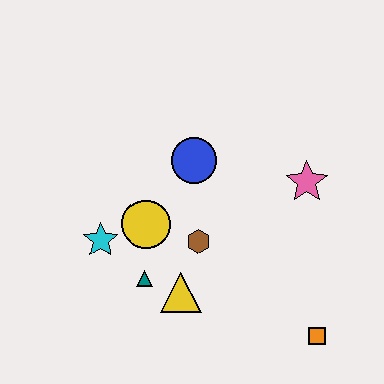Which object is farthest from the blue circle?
The orange square is farthest from the blue circle.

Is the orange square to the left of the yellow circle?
No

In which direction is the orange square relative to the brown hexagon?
The orange square is to the right of the brown hexagon.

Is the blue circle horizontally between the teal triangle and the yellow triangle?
No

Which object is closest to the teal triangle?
The yellow triangle is closest to the teal triangle.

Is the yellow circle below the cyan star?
No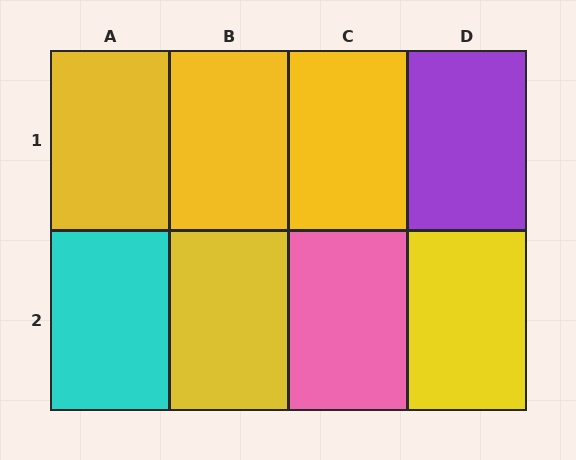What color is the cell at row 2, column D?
Yellow.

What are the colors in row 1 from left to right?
Yellow, yellow, yellow, purple.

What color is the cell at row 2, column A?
Cyan.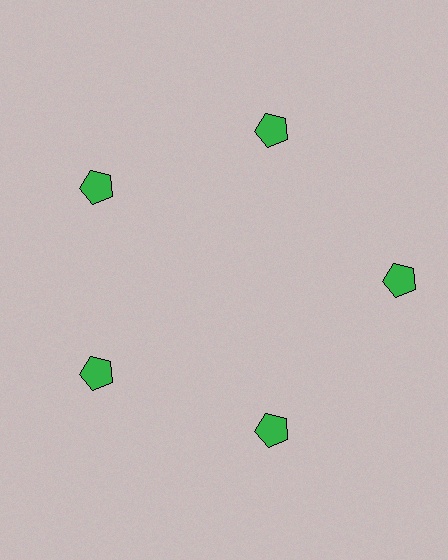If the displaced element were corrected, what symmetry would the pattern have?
It would have 5-fold rotational symmetry — the pattern would map onto itself every 72 degrees.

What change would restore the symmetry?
The symmetry would be restored by moving it inward, back onto the ring so that all 5 pentagons sit at equal angles and equal distance from the center.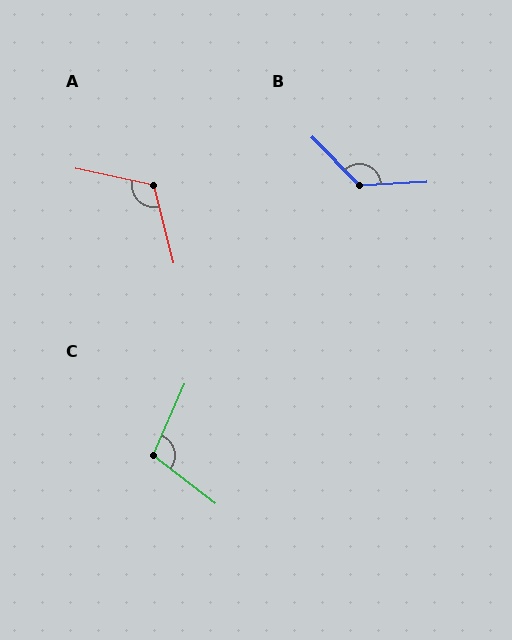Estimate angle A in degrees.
Approximately 116 degrees.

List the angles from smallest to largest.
C (104°), A (116°), B (131°).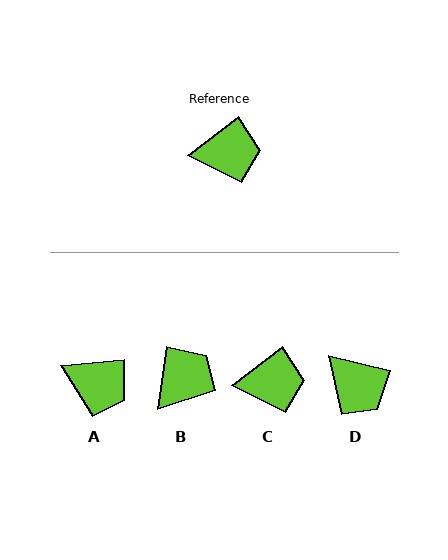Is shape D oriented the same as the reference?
No, it is off by about 51 degrees.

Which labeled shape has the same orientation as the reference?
C.